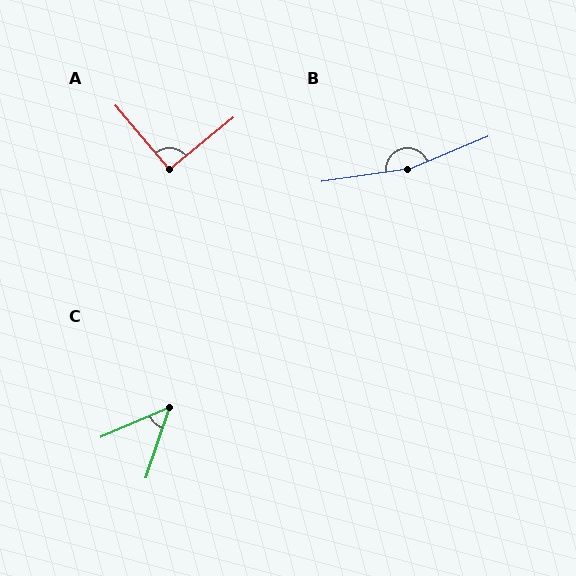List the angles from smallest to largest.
C (48°), A (92°), B (166°).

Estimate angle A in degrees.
Approximately 92 degrees.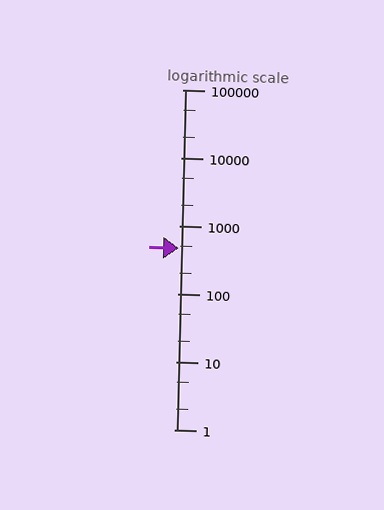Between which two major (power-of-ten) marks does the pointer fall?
The pointer is between 100 and 1000.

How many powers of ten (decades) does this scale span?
The scale spans 5 decades, from 1 to 100000.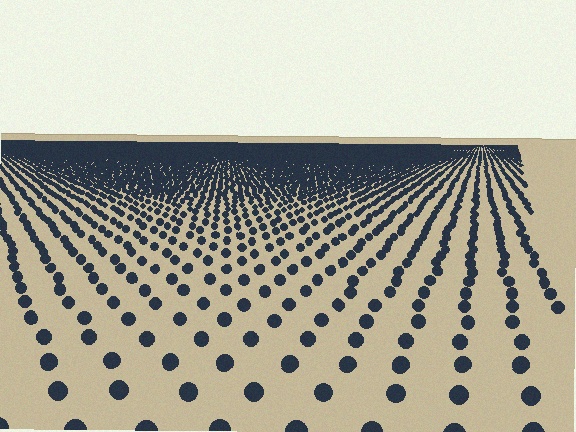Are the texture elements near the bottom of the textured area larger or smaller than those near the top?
Larger. Near the bottom, elements are closer to the viewer and appear at a bigger on-screen size.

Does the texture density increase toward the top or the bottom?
Density increases toward the top.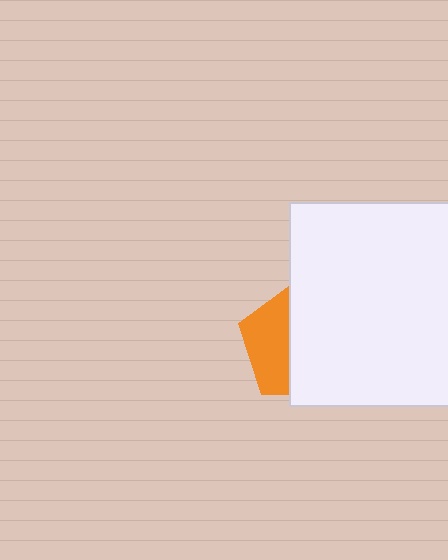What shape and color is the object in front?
The object in front is a white square.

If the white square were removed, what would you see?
You would see the complete orange pentagon.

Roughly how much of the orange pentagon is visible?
A small part of it is visible (roughly 39%).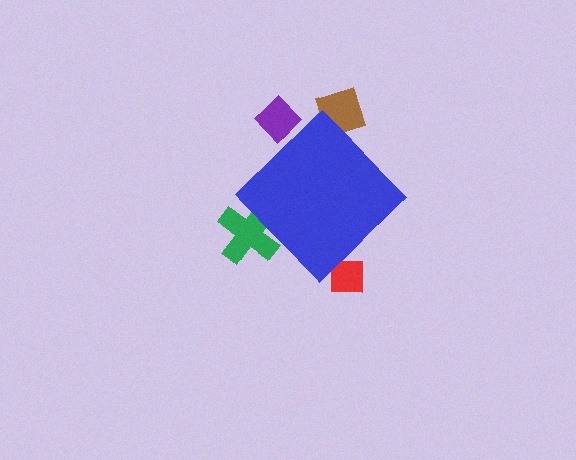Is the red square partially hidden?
Yes, the red square is partially hidden behind the blue diamond.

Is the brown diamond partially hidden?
Yes, the brown diamond is partially hidden behind the blue diamond.